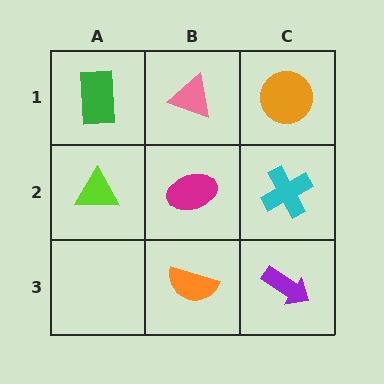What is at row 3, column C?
A purple arrow.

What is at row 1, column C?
An orange circle.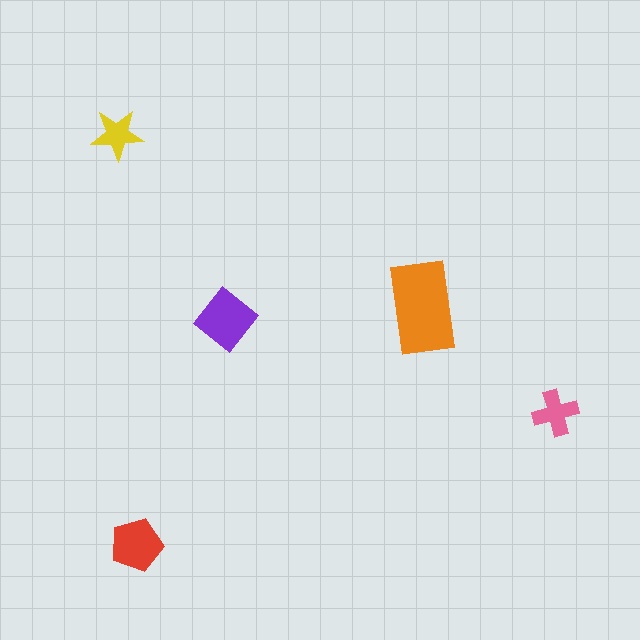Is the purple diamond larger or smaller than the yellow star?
Larger.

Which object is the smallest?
The yellow star.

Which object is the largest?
The orange rectangle.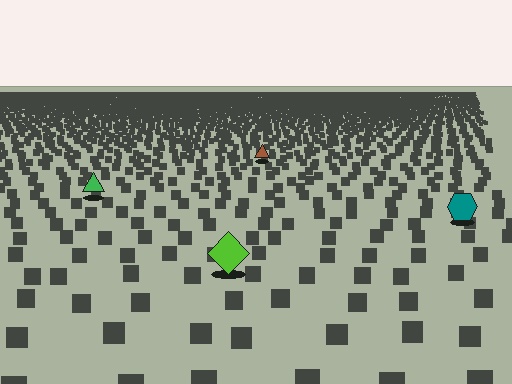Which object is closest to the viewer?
The lime diamond is closest. The texture marks near it are larger and more spread out.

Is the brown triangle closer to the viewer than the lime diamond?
No. The lime diamond is closer — you can tell from the texture gradient: the ground texture is coarser near it.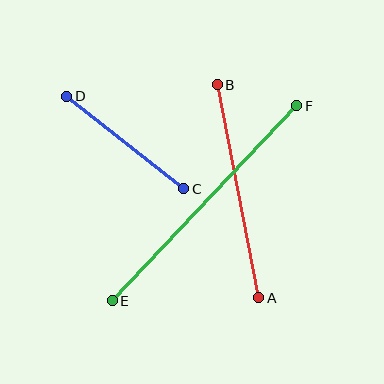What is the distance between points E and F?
The distance is approximately 268 pixels.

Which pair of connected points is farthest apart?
Points E and F are farthest apart.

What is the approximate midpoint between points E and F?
The midpoint is at approximately (205, 203) pixels.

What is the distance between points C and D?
The distance is approximately 149 pixels.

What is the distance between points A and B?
The distance is approximately 217 pixels.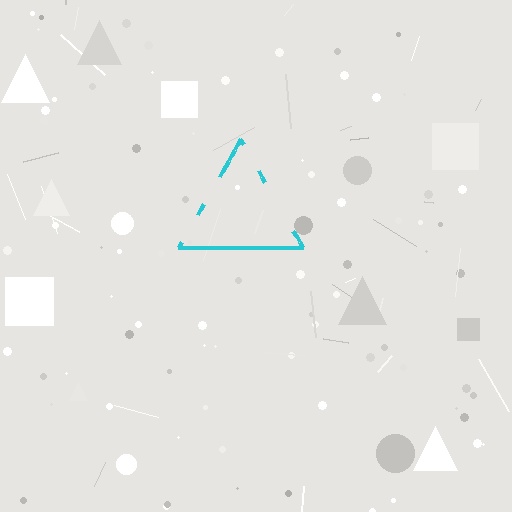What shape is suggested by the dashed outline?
The dashed outline suggests a triangle.